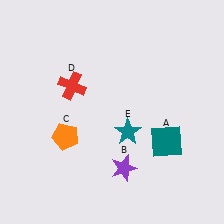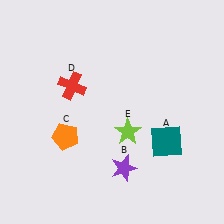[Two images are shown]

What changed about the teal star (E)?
In Image 1, E is teal. In Image 2, it changed to lime.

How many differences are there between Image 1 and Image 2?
There is 1 difference between the two images.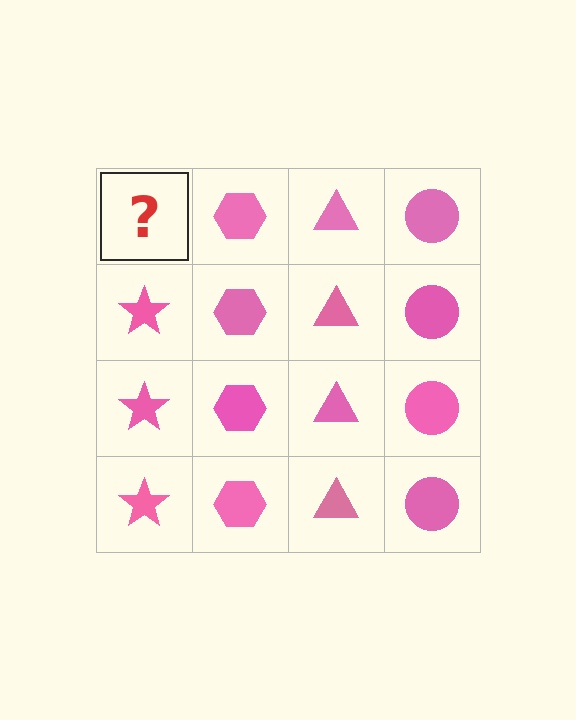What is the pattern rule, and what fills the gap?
The rule is that each column has a consistent shape. The gap should be filled with a pink star.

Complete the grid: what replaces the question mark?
The question mark should be replaced with a pink star.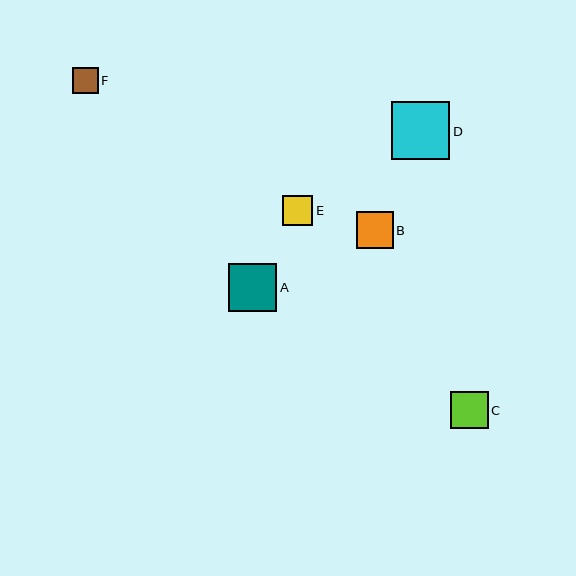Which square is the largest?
Square D is the largest with a size of approximately 58 pixels.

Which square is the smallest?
Square F is the smallest with a size of approximately 26 pixels.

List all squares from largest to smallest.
From largest to smallest: D, A, C, B, E, F.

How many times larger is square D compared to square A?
Square D is approximately 1.2 times the size of square A.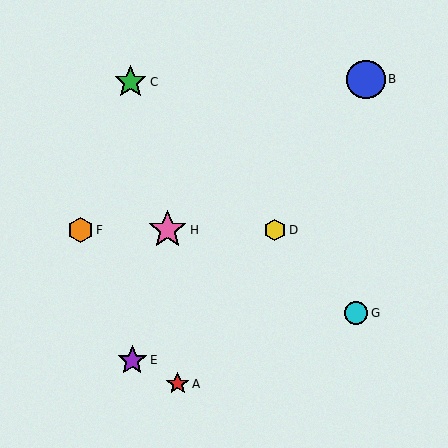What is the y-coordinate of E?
Object E is at y≈361.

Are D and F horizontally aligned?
Yes, both are at y≈230.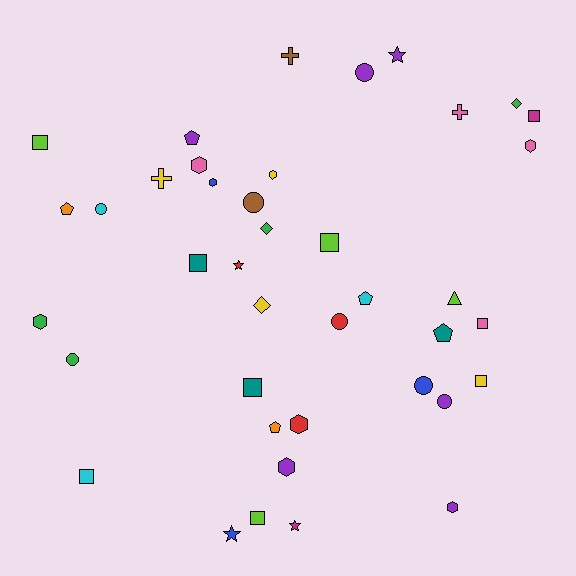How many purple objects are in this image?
There are 6 purple objects.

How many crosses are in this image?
There are 3 crosses.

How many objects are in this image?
There are 40 objects.